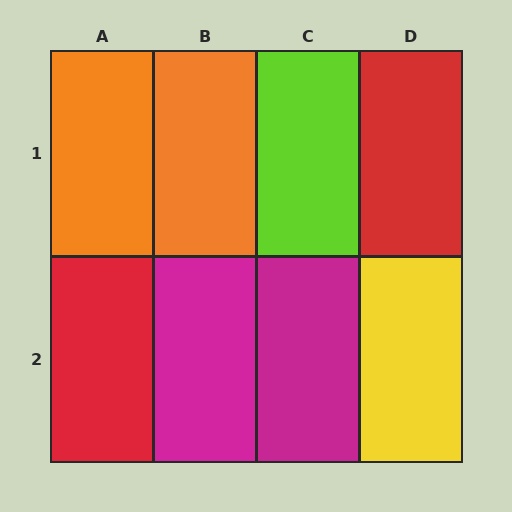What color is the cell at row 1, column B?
Orange.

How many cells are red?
2 cells are red.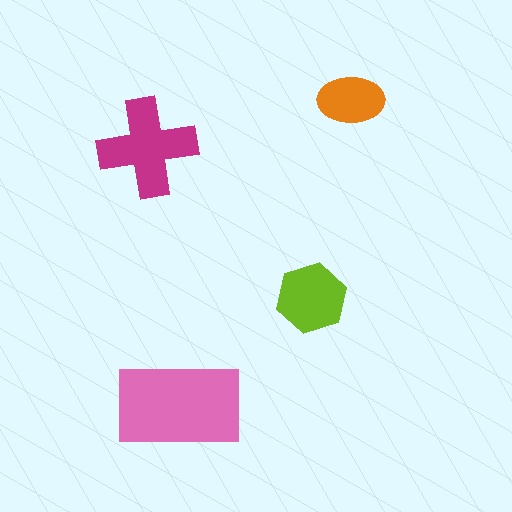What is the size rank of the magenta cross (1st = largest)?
2nd.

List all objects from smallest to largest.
The orange ellipse, the lime hexagon, the magenta cross, the pink rectangle.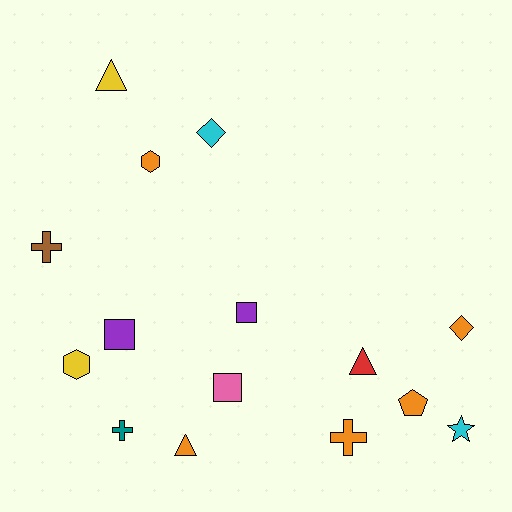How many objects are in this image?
There are 15 objects.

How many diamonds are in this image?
There are 2 diamonds.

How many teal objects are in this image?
There is 1 teal object.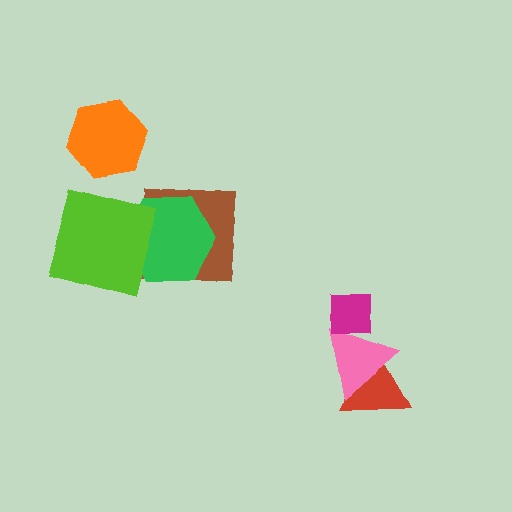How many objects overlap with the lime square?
1 object overlaps with the lime square.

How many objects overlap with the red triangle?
1 object overlaps with the red triangle.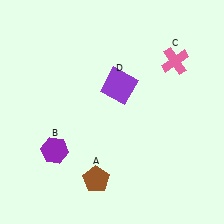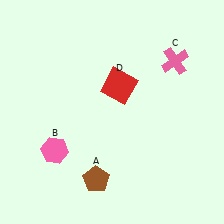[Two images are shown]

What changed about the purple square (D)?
In Image 1, D is purple. In Image 2, it changed to red.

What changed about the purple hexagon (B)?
In Image 1, B is purple. In Image 2, it changed to pink.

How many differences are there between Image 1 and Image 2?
There are 2 differences between the two images.